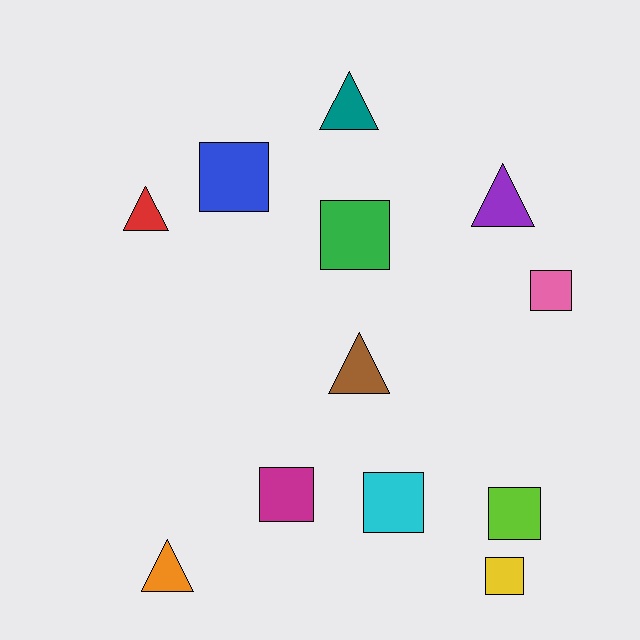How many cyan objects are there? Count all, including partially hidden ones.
There is 1 cyan object.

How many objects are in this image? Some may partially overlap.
There are 12 objects.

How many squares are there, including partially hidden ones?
There are 7 squares.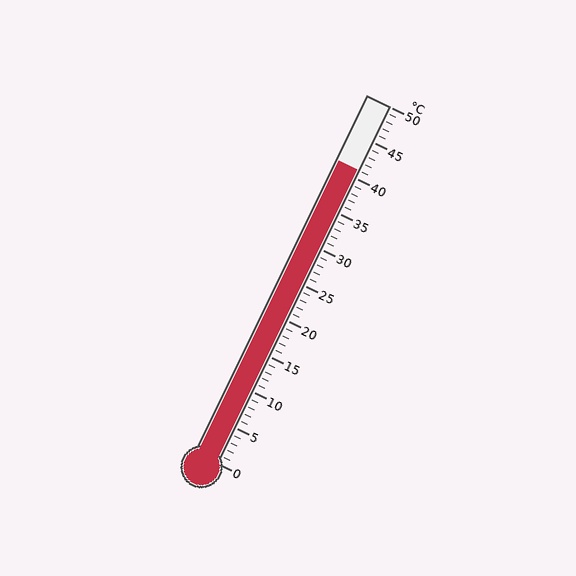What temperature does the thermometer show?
The thermometer shows approximately 41°C.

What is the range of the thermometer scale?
The thermometer scale ranges from 0°C to 50°C.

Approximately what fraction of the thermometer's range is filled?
The thermometer is filled to approximately 80% of its range.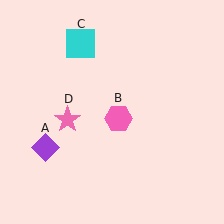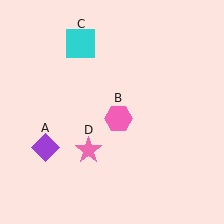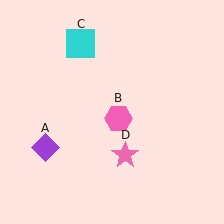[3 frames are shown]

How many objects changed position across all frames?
1 object changed position: pink star (object D).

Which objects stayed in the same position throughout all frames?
Purple diamond (object A) and pink hexagon (object B) and cyan square (object C) remained stationary.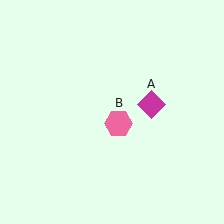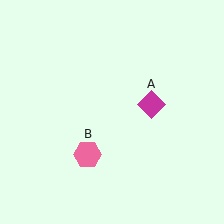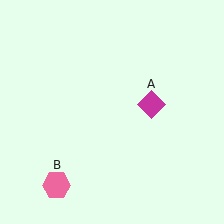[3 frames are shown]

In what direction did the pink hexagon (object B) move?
The pink hexagon (object B) moved down and to the left.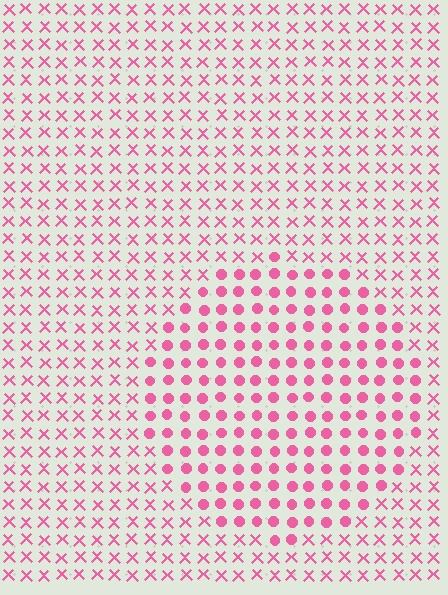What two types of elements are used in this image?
The image uses circles inside the circle region and X marks outside it.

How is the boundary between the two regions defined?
The boundary is defined by a change in element shape: circles inside vs. X marks outside. All elements share the same color and spacing.